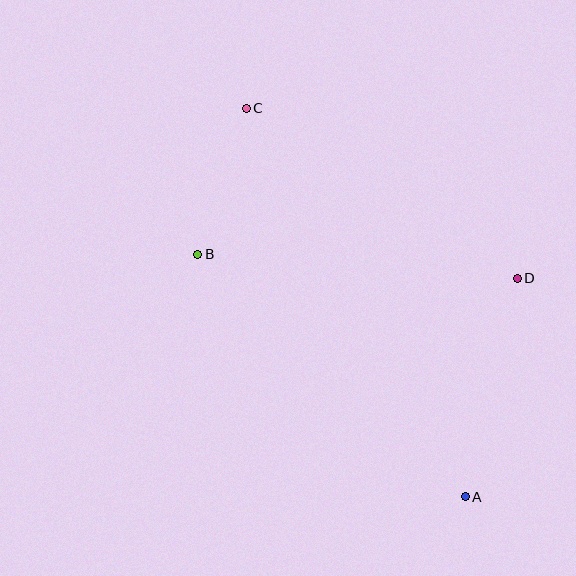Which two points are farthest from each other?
Points A and C are farthest from each other.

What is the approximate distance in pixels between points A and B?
The distance between A and B is approximately 361 pixels.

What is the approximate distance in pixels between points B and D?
The distance between B and D is approximately 321 pixels.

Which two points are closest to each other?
Points B and C are closest to each other.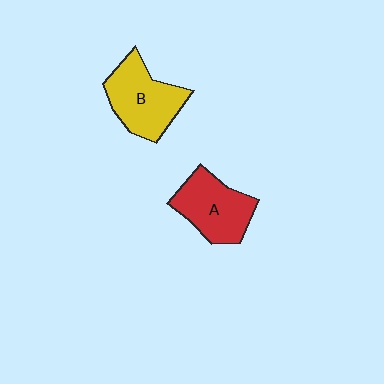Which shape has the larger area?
Shape B (yellow).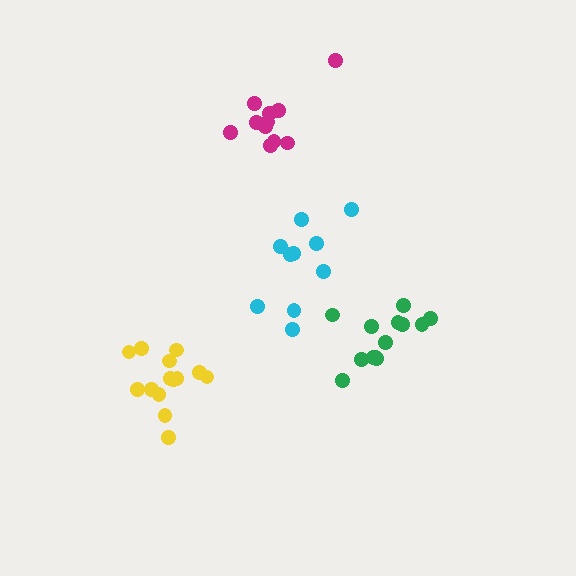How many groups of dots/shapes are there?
There are 4 groups.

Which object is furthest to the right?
The green cluster is rightmost.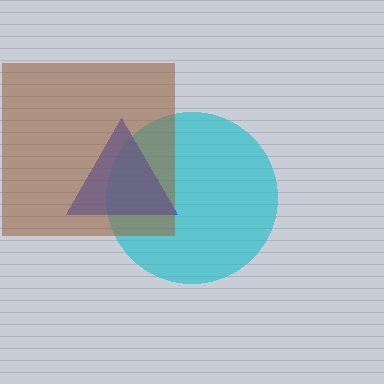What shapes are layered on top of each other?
The layered shapes are: a cyan circle, a blue triangle, a brown square.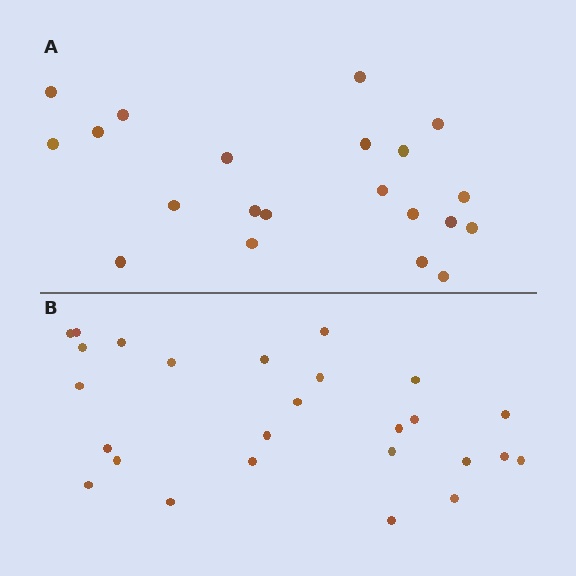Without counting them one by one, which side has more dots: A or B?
Region B (the bottom region) has more dots.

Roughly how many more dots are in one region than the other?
Region B has about 5 more dots than region A.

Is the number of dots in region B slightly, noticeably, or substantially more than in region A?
Region B has only slightly more — the two regions are fairly close. The ratio is roughly 1.2 to 1.